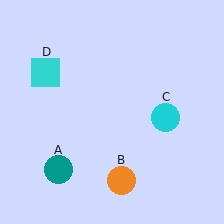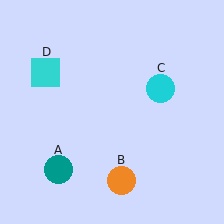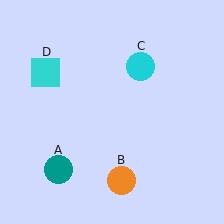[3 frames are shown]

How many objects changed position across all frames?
1 object changed position: cyan circle (object C).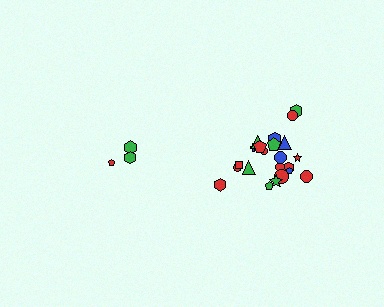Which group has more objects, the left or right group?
The right group.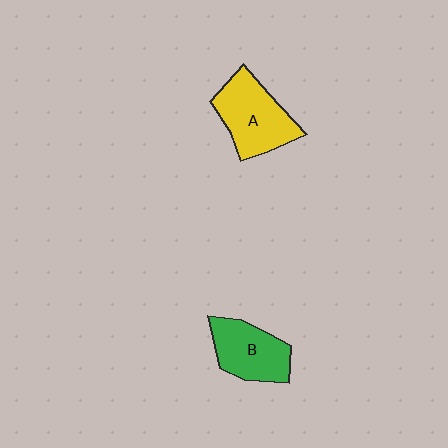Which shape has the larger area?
Shape A (yellow).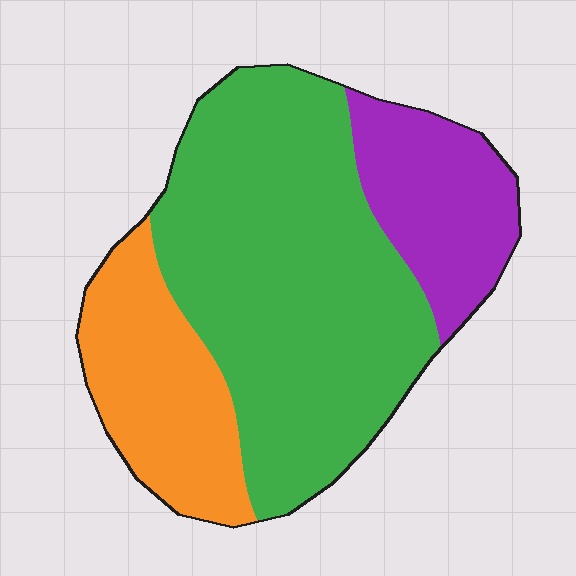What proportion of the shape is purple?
Purple covers around 20% of the shape.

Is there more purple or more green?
Green.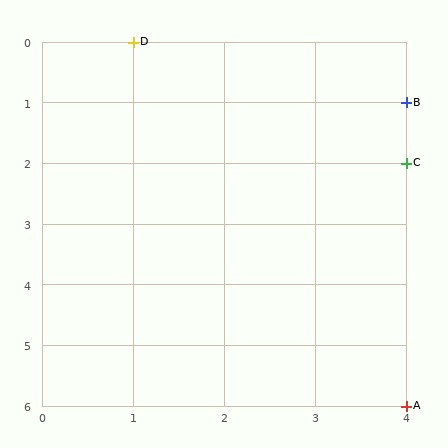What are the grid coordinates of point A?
Point A is at grid coordinates (4, 6).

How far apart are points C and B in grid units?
Points C and B are 1 row apart.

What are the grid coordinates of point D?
Point D is at grid coordinates (1, 0).